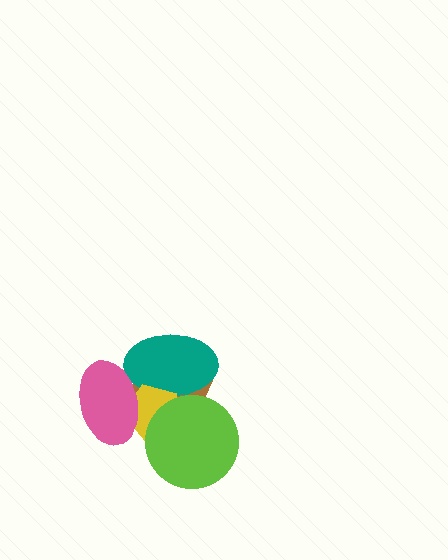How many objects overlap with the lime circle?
3 objects overlap with the lime circle.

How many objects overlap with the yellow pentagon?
4 objects overlap with the yellow pentagon.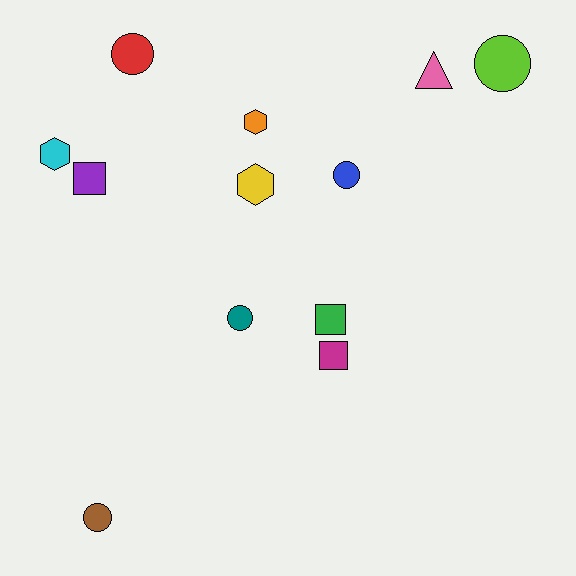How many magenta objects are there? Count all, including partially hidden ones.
There is 1 magenta object.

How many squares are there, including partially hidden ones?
There are 3 squares.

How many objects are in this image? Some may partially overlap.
There are 12 objects.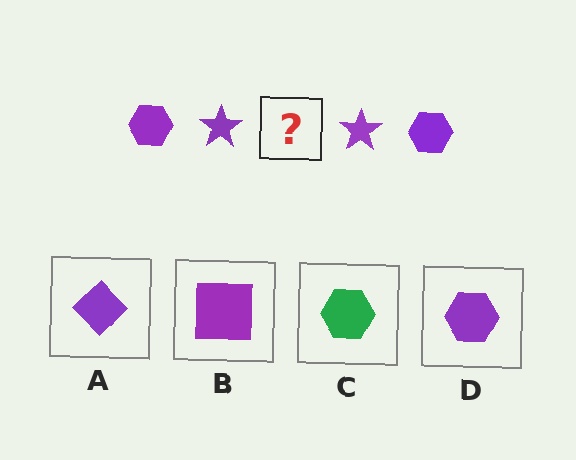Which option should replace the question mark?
Option D.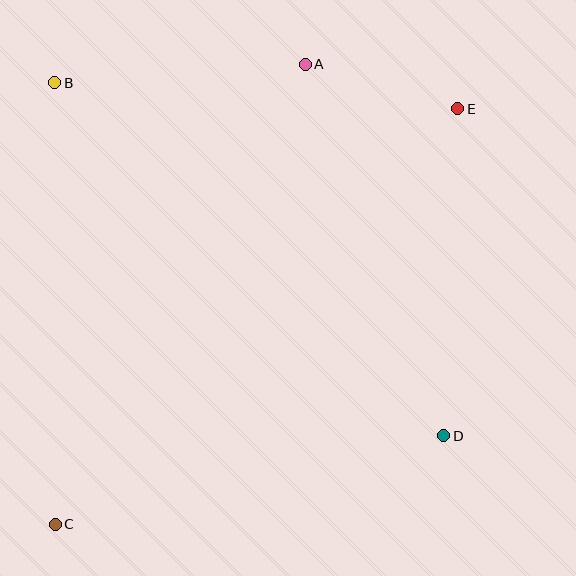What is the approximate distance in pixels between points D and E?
The distance between D and E is approximately 327 pixels.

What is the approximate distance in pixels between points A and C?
The distance between A and C is approximately 524 pixels.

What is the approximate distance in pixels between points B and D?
The distance between B and D is approximately 525 pixels.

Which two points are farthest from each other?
Points C and E are farthest from each other.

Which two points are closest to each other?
Points A and E are closest to each other.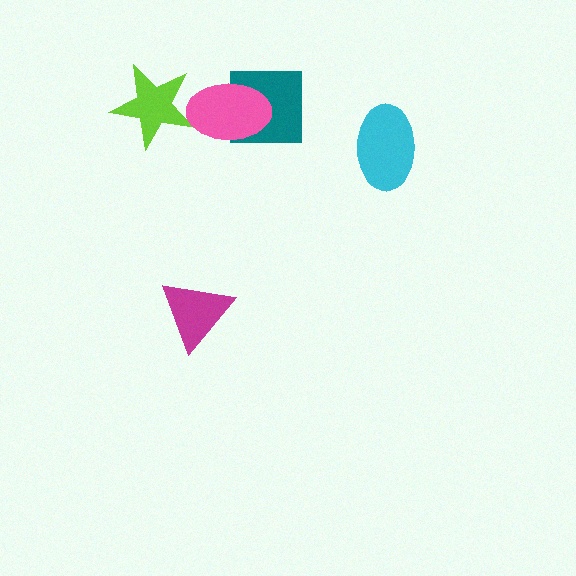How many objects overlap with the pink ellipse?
2 objects overlap with the pink ellipse.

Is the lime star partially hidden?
Yes, it is partially covered by another shape.